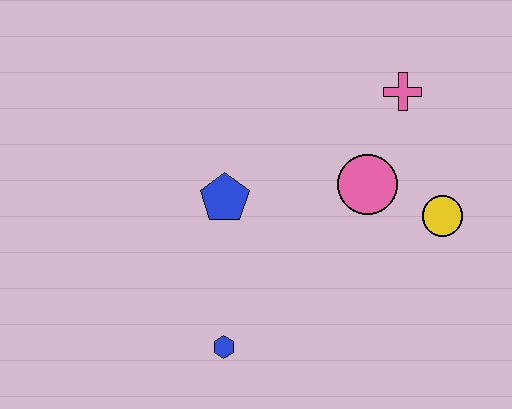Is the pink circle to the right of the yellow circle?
No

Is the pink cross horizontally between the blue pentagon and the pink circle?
No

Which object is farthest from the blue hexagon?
The pink cross is farthest from the blue hexagon.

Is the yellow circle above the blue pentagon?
No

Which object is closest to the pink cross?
The pink circle is closest to the pink cross.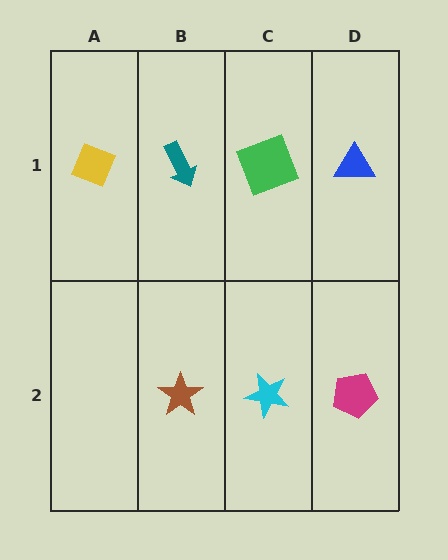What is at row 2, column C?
A cyan star.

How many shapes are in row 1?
4 shapes.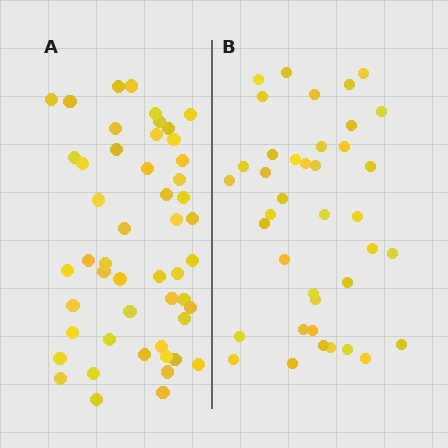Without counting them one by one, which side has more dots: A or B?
Region A (the left region) has more dots.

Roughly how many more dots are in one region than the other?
Region A has roughly 12 or so more dots than region B.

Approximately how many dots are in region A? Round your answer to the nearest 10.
About 50 dots.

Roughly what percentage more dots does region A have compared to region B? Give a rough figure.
About 30% more.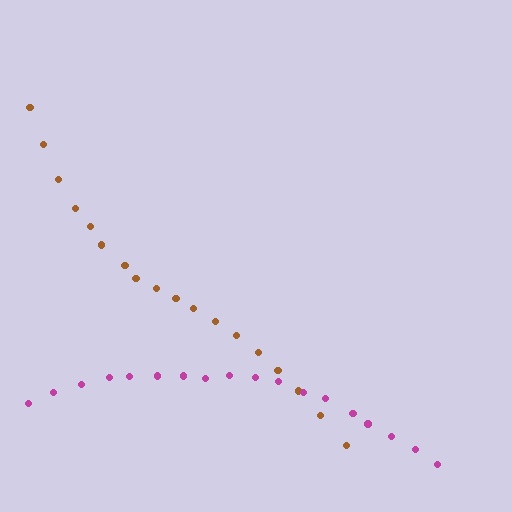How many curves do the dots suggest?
There are 2 distinct paths.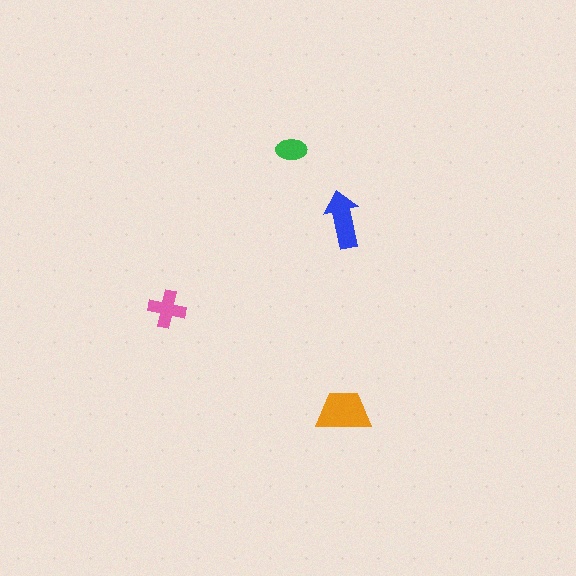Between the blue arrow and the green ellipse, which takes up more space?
The blue arrow.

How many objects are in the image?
There are 4 objects in the image.